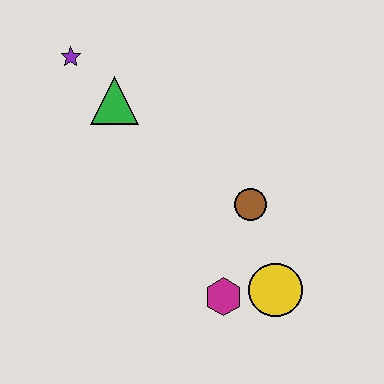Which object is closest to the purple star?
The green triangle is closest to the purple star.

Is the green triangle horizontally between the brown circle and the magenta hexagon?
No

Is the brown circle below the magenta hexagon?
No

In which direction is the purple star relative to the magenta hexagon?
The purple star is above the magenta hexagon.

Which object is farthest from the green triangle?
The yellow circle is farthest from the green triangle.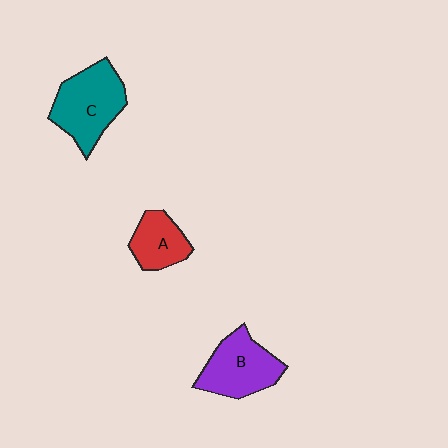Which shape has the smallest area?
Shape A (red).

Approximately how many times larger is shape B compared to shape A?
Approximately 1.5 times.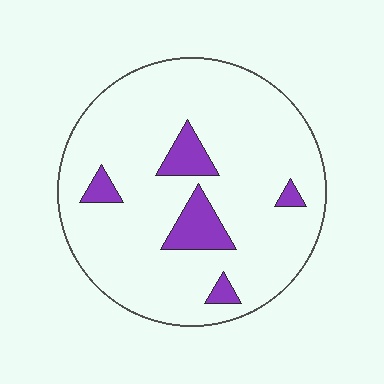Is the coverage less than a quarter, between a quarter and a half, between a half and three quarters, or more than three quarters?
Less than a quarter.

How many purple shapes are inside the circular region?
5.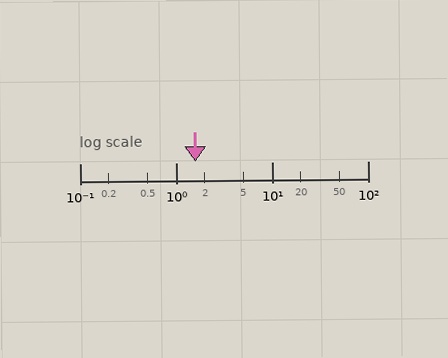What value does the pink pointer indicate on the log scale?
The pointer indicates approximately 1.6.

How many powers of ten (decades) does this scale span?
The scale spans 3 decades, from 0.1 to 100.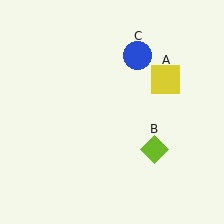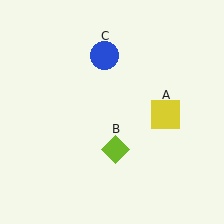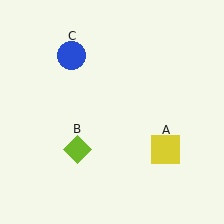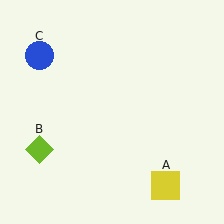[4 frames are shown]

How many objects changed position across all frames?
3 objects changed position: yellow square (object A), lime diamond (object B), blue circle (object C).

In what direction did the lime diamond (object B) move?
The lime diamond (object B) moved left.